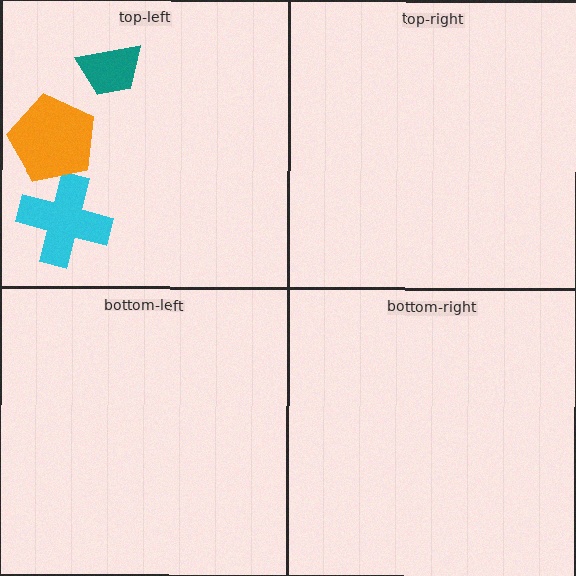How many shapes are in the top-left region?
3.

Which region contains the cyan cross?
The top-left region.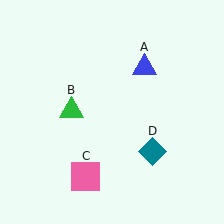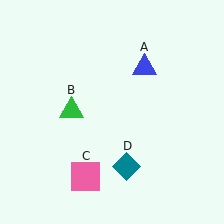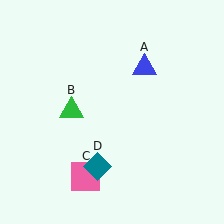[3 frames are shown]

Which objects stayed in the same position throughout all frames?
Blue triangle (object A) and green triangle (object B) and pink square (object C) remained stationary.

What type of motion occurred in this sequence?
The teal diamond (object D) rotated clockwise around the center of the scene.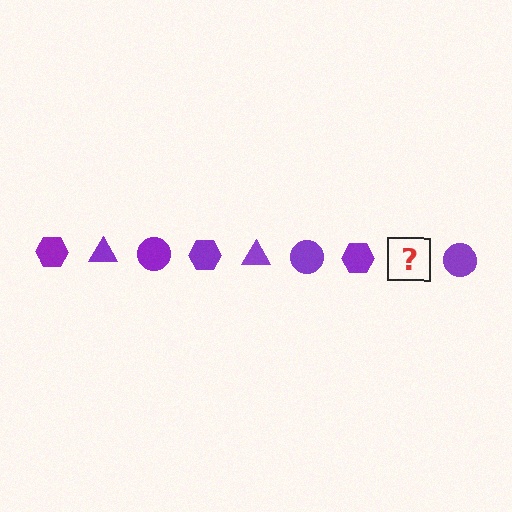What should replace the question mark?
The question mark should be replaced with a purple triangle.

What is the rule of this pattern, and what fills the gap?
The rule is that the pattern cycles through hexagon, triangle, circle shapes in purple. The gap should be filled with a purple triangle.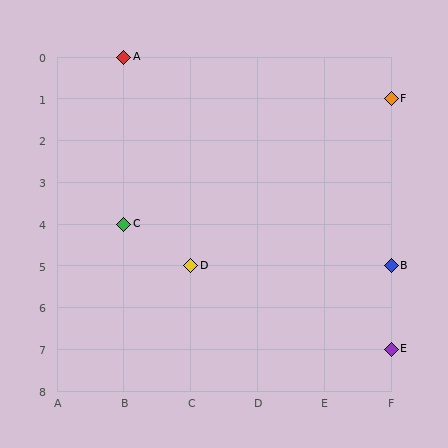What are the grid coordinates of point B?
Point B is at grid coordinates (F, 5).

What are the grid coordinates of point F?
Point F is at grid coordinates (F, 1).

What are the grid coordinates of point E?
Point E is at grid coordinates (F, 7).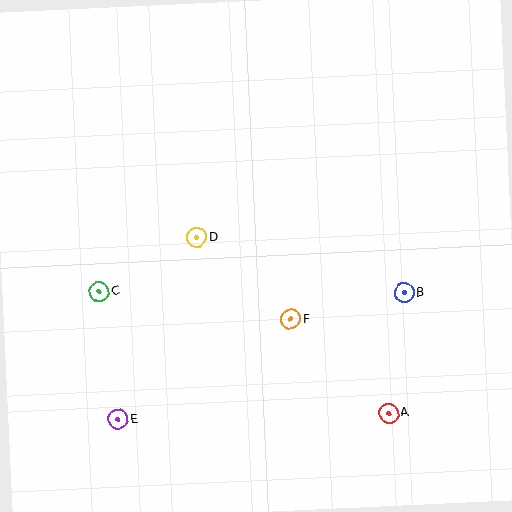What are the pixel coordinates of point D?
Point D is at (197, 238).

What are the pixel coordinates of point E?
Point E is at (118, 419).